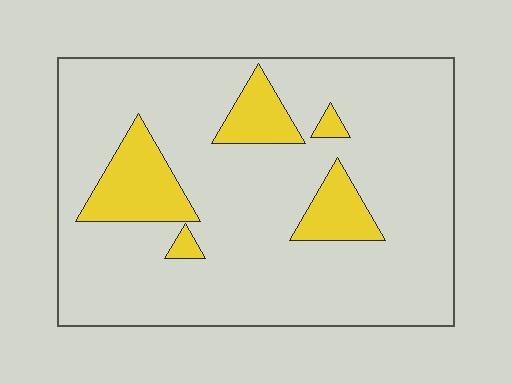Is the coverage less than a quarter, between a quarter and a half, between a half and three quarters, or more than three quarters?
Less than a quarter.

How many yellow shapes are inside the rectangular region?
5.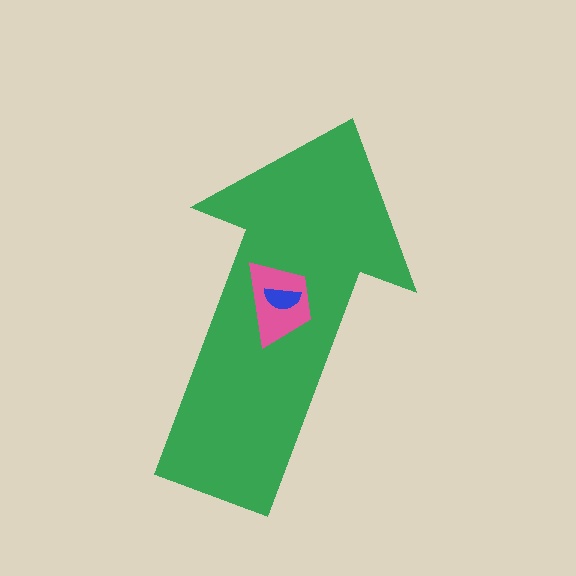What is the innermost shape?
The blue semicircle.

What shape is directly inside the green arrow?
The pink trapezoid.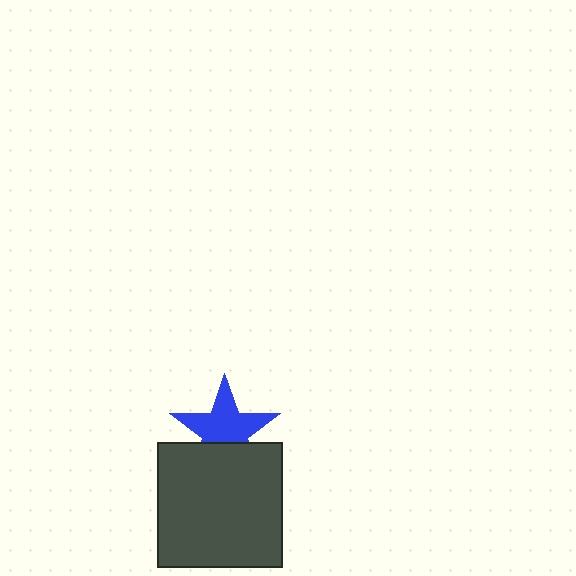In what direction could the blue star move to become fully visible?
The blue star could move up. That would shift it out from behind the dark gray square entirely.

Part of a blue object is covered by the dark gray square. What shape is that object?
It is a star.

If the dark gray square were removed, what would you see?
You would see the complete blue star.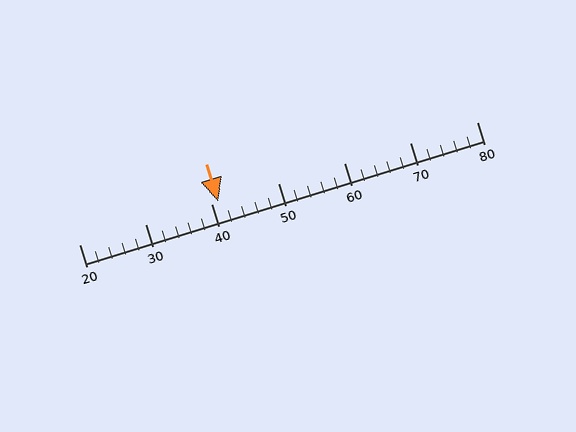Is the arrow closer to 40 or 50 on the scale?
The arrow is closer to 40.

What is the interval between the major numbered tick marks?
The major tick marks are spaced 10 units apart.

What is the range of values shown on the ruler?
The ruler shows values from 20 to 80.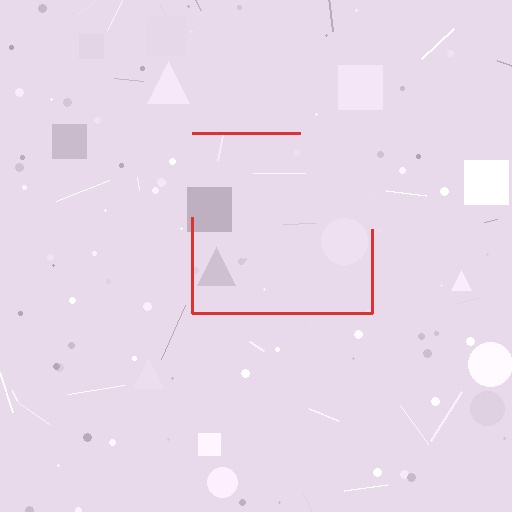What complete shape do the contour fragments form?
The contour fragments form a square.